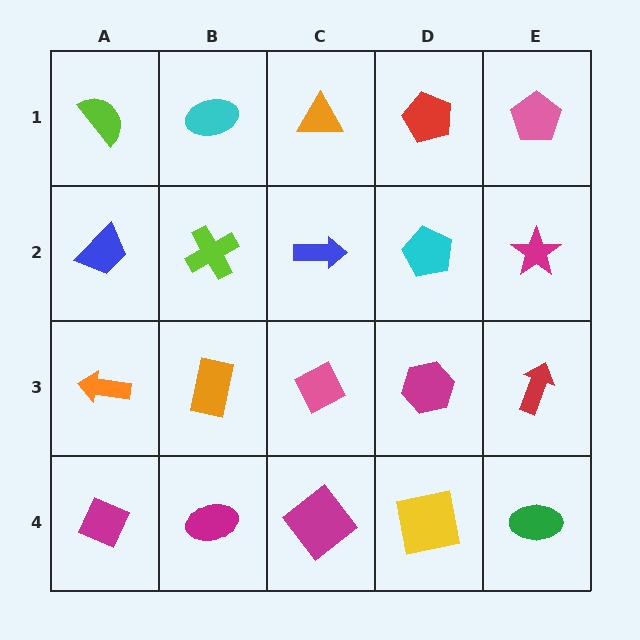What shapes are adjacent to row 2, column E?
A pink pentagon (row 1, column E), a red arrow (row 3, column E), a cyan pentagon (row 2, column D).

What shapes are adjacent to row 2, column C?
An orange triangle (row 1, column C), a pink diamond (row 3, column C), a lime cross (row 2, column B), a cyan pentagon (row 2, column D).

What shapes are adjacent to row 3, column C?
A blue arrow (row 2, column C), a magenta diamond (row 4, column C), an orange rectangle (row 3, column B), a magenta hexagon (row 3, column D).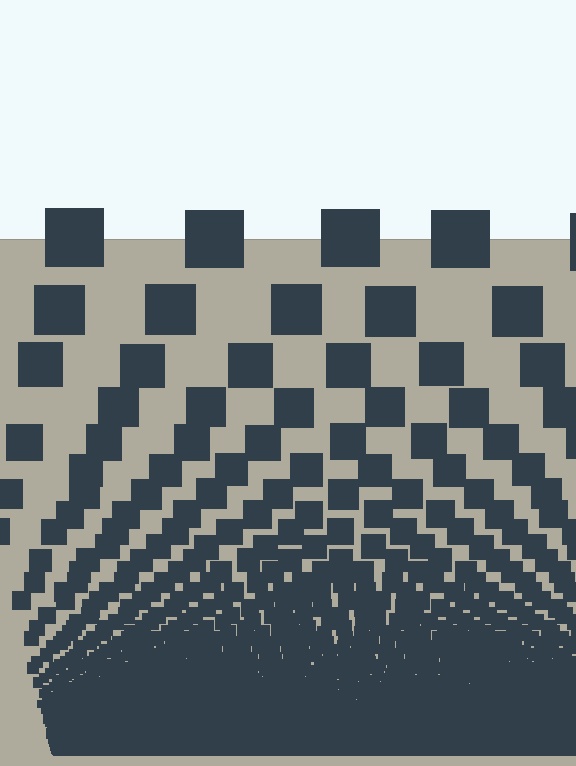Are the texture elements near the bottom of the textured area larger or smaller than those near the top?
Smaller. The gradient is inverted — elements near the bottom are smaller and denser.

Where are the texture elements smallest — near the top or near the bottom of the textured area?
Near the bottom.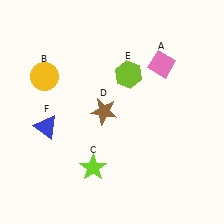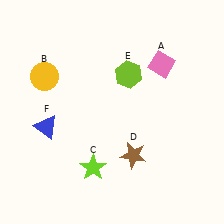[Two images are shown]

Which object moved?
The brown star (D) moved down.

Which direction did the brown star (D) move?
The brown star (D) moved down.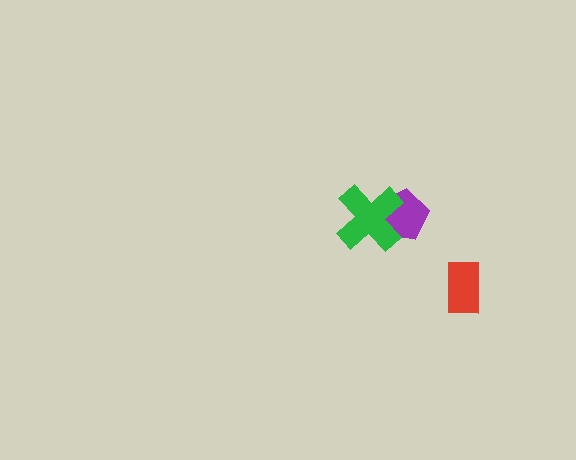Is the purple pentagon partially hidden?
Yes, it is partially covered by another shape.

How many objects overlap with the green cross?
1 object overlaps with the green cross.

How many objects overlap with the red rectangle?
0 objects overlap with the red rectangle.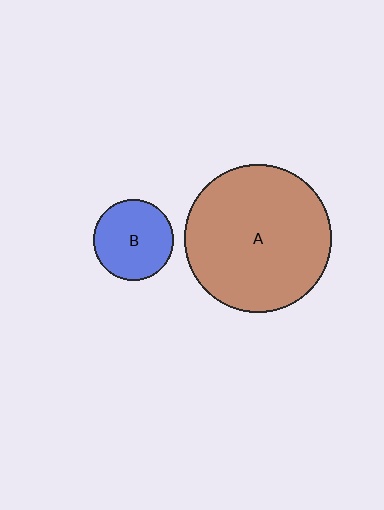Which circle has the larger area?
Circle A (brown).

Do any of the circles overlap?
No, none of the circles overlap.